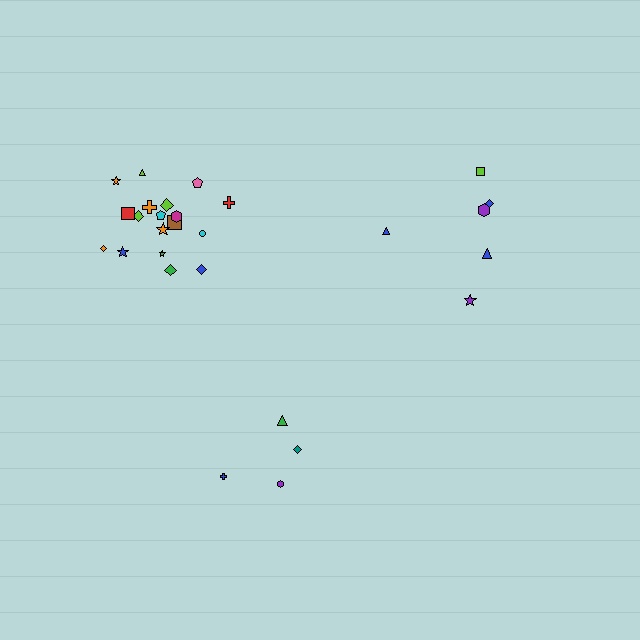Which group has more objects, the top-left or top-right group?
The top-left group.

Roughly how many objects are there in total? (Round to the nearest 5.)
Roughly 30 objects in total.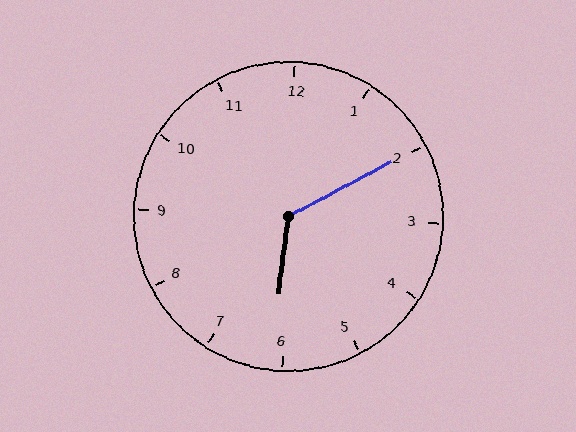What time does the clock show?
6:10.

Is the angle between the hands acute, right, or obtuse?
It is obtuse.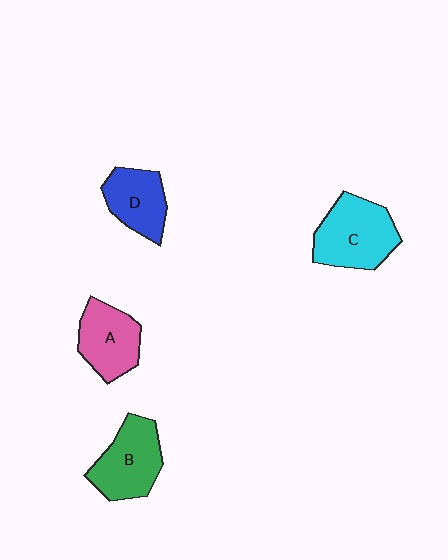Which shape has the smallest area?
Shape D (blue).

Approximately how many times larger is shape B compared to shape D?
Approximately 1.3 times.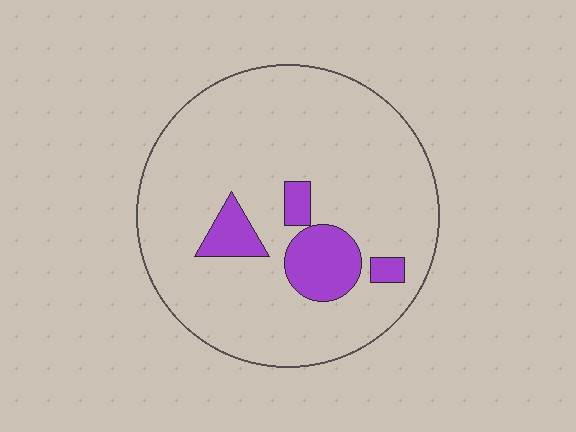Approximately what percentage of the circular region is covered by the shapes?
Approximately 15%.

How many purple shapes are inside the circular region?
4.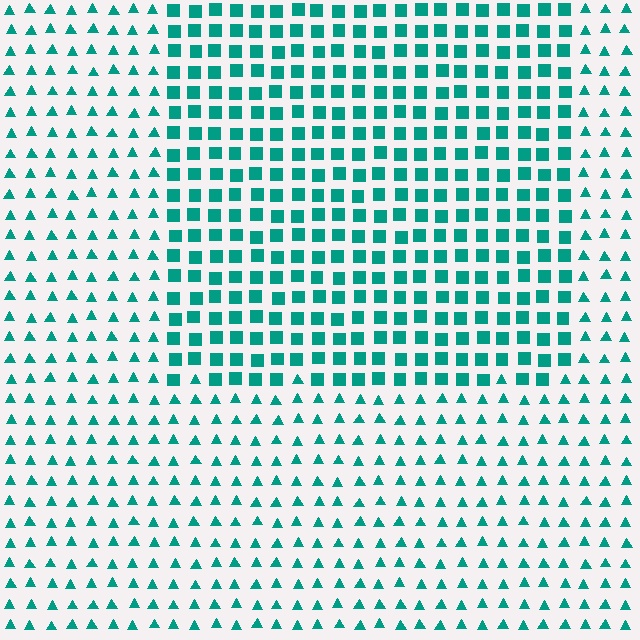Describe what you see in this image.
The image is filled with small teal elements arranged in a uniform grid. A rectangle-shaped region contains squares, while the surrounding area contains triangles. The boundary is defined purely by the change in element shape.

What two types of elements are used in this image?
The image uses squares inside the rectangle region and triangles outside it.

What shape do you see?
I see a rectangle.